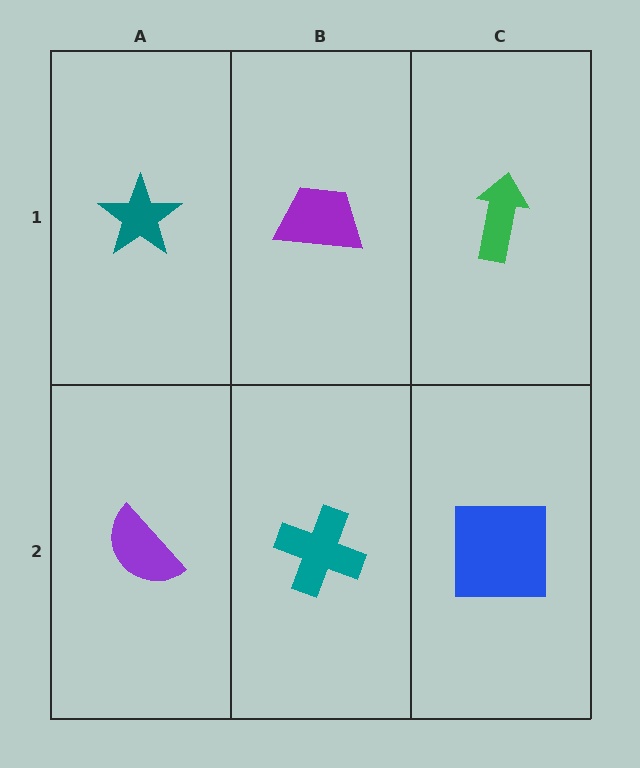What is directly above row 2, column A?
A teal star.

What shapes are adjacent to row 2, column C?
A green arrow (row 1, column C), a teal cross (row 2, column B).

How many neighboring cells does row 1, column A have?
2.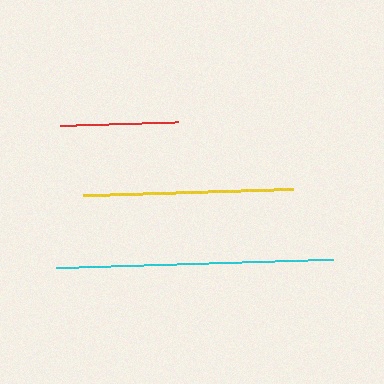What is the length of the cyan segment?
The cyan segment is approximately 277 pixels long.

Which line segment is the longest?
The cyan line is the longest at approximately 277 pixels.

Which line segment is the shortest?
The red line is the shortest at approximately 117 pixels.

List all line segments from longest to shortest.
From longest to shortest: cyan, yellow, red.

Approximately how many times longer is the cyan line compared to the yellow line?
The cyan line is approximately 1.3 times the length of the yellow line.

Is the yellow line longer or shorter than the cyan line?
The cyan line is longer than the yellow line.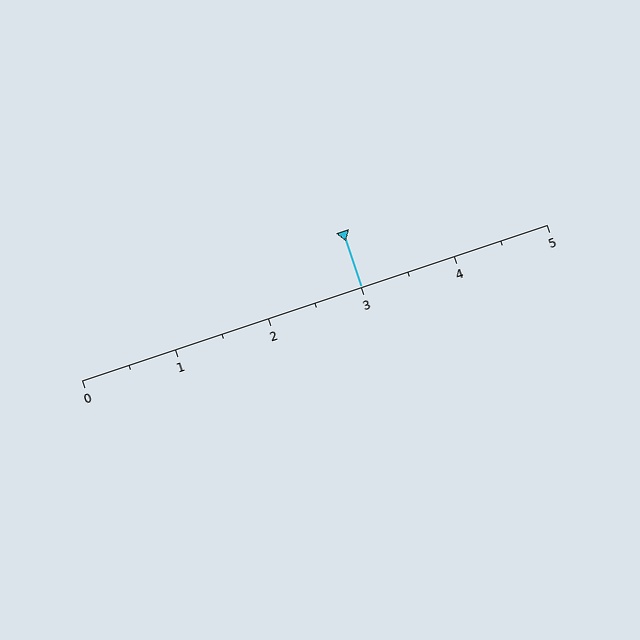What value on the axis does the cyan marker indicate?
The marker indicates approximately 3.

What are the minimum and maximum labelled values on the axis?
The axis runs from 0 to 5.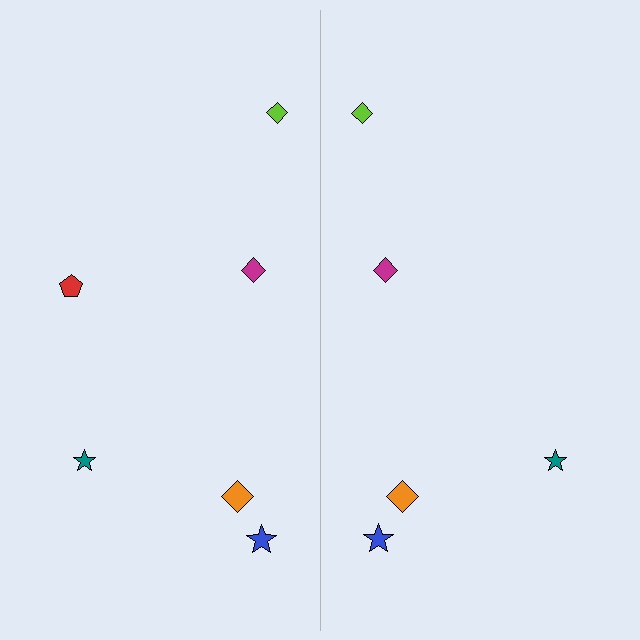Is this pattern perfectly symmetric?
No, the pattern is not perfectly symmetric. A red pentagon is missing from the right side.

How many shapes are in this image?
There are 11 shapes in this image.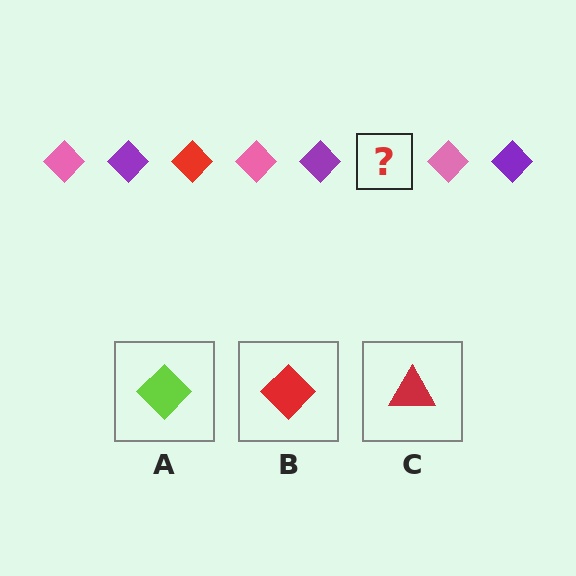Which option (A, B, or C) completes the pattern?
B.